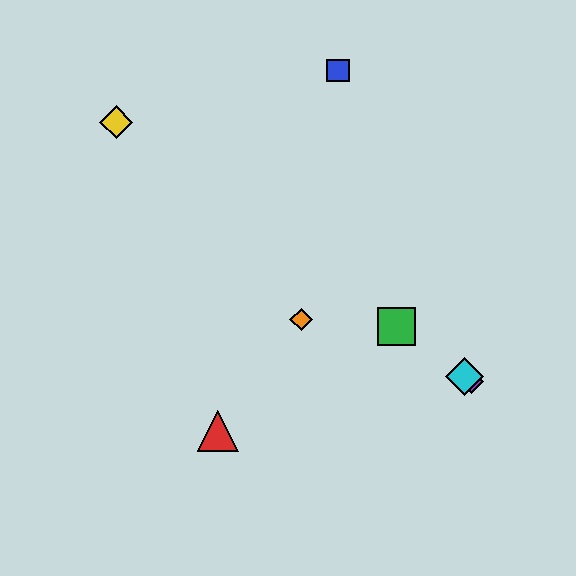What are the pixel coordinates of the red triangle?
The red triangle is at (218, 431).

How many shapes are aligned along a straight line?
4 shapes (the green square, the yellow diamond, the purple diamond, the cyan diamond) are aligned along a straight line.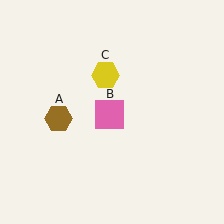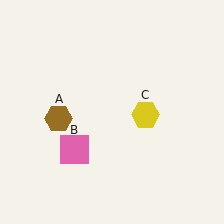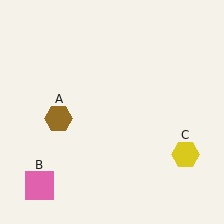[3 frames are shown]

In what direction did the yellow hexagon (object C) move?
The yellow hexagon (object C) moved down and to the right.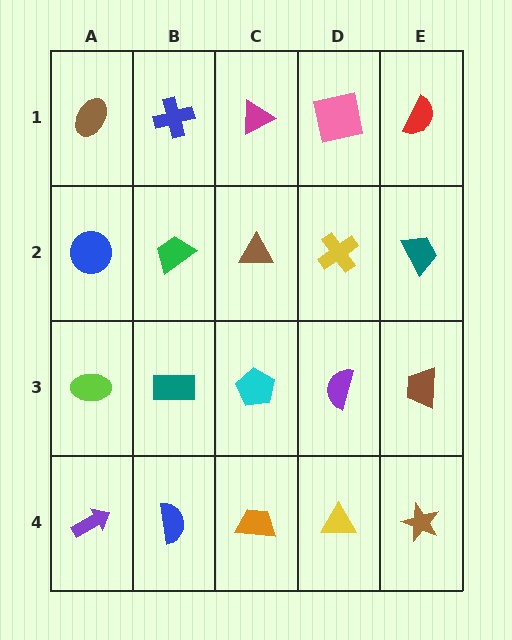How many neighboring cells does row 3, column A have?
3.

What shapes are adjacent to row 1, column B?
A green trapezoid (row 2, column B), a brown ellipse (row 1, column A), a magenta triangle (row 1, column C).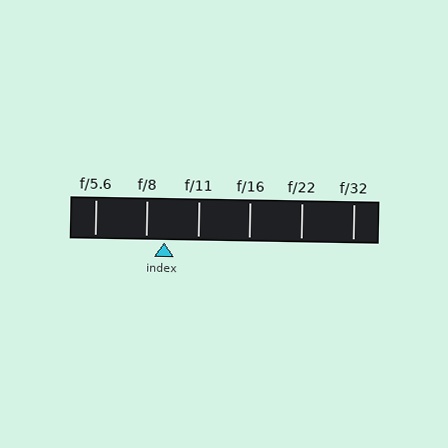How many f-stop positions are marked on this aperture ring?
There are 6 f-stop positions marked.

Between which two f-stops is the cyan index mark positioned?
The index mark is between f/8 and f/11.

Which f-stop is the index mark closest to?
The index mark is closest to f/8.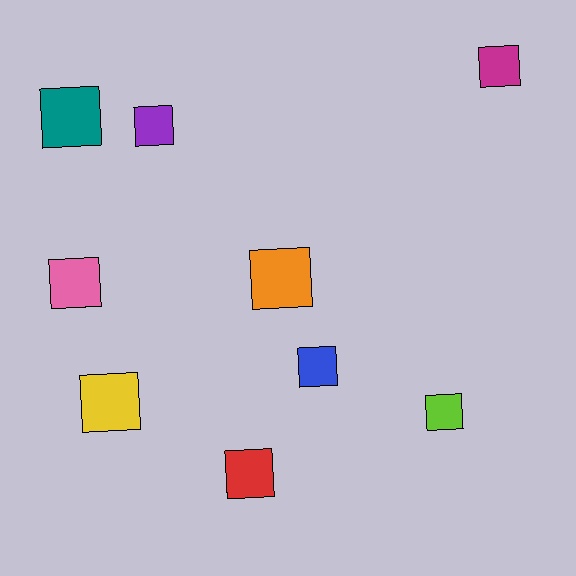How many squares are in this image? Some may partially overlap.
There are 9 squares.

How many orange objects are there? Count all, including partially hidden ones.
There is 1 orange object.